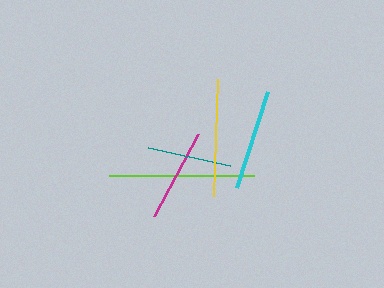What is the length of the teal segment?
The teal segment is approximately 84 pixels long.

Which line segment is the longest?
The lime line is the longest at approximately 145 pixels.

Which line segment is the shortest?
The teal line is the shortest at approximately 84 pixels.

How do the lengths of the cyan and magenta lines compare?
The cyan and magenta lines are approximately the same length.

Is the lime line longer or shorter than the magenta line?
The lime line is longer than the magenta line.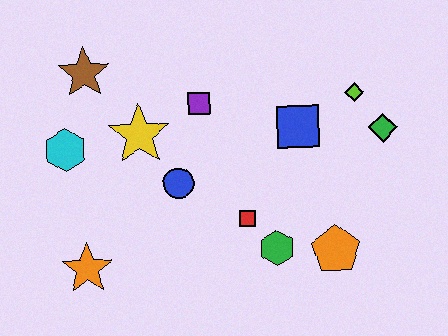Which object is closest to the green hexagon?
The red square is closest to the green hexagon.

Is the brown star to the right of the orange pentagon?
No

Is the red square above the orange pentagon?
Yes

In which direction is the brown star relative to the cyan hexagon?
The brown star is above the cyan hexagon.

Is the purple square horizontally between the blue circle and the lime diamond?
Yes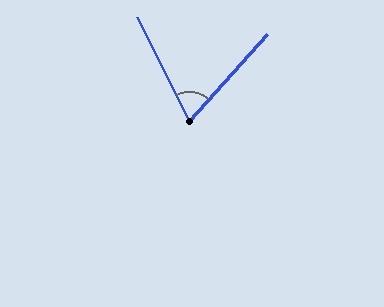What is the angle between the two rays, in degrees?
Approximately 68 degrees.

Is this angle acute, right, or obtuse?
It is acute.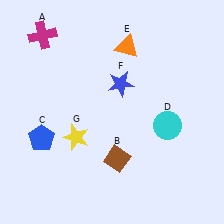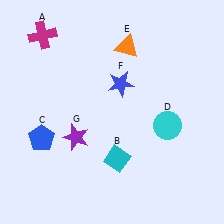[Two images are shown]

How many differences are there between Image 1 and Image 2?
There are 2 differences between the two images.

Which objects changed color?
B changed from brown to cyan. G changed from yellow to purple.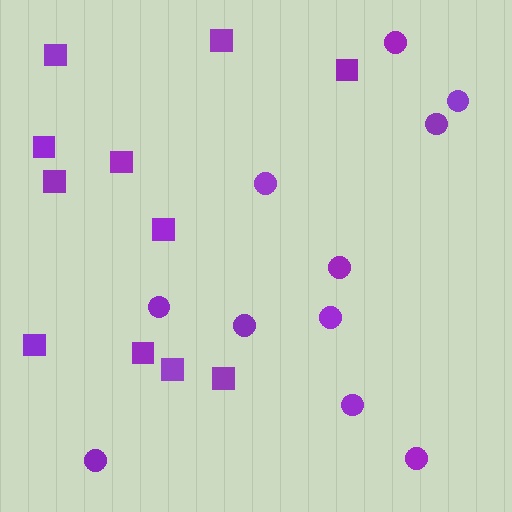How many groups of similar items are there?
There are 2 groups: one group of squares (11) and one group of circles (11).